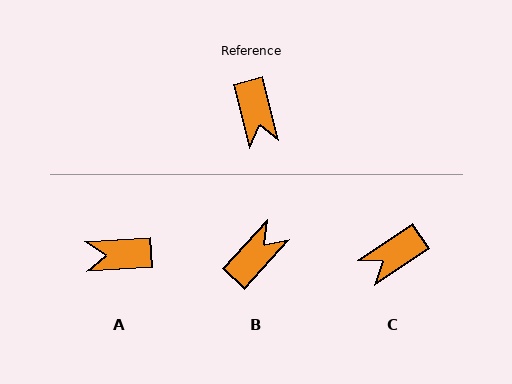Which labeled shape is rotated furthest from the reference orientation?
B, about 123 degrees away.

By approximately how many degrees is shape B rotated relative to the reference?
Approximately 123 degrees counter-clockwise.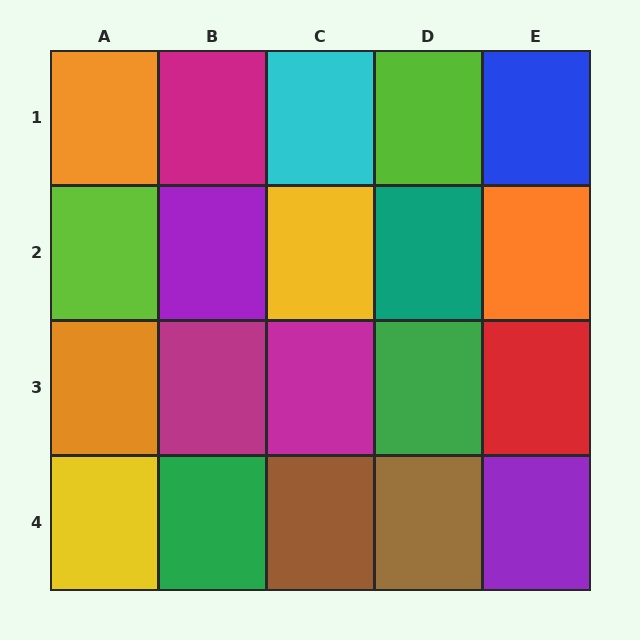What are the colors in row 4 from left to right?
Yellow, green, brown, brown, purple.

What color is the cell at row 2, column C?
Yellow.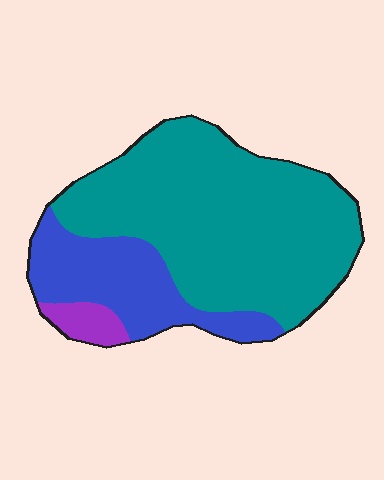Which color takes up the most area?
Teal, at roughly 70%.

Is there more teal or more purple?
Teal.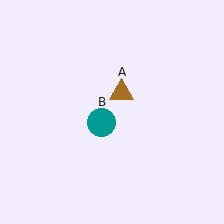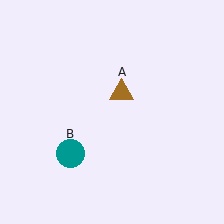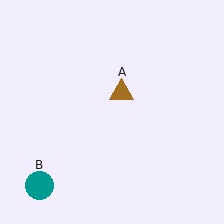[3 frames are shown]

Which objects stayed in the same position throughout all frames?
Brown triangle (object A) remained stationary.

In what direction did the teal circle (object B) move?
The teal circle (object B) moved down and to the left.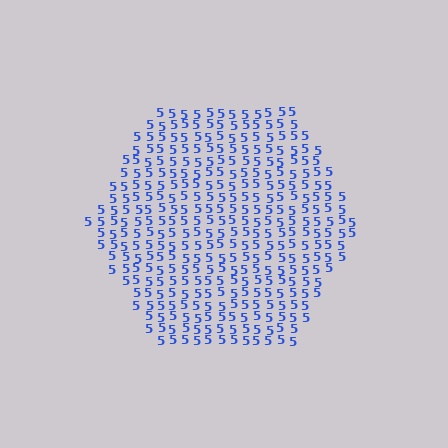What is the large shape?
The large shape is a hexagon.